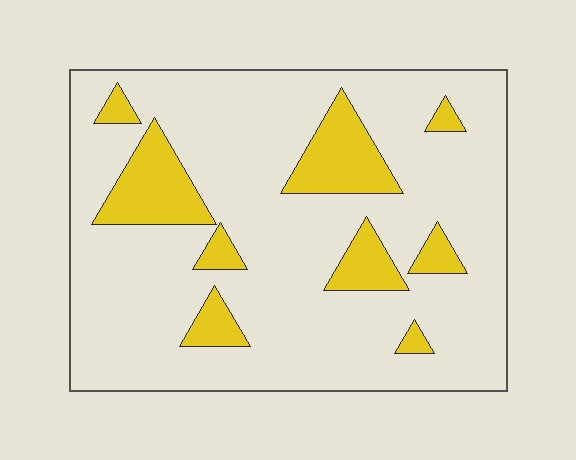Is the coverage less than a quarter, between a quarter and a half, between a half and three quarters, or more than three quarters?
Less than a quarter.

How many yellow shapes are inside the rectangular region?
9.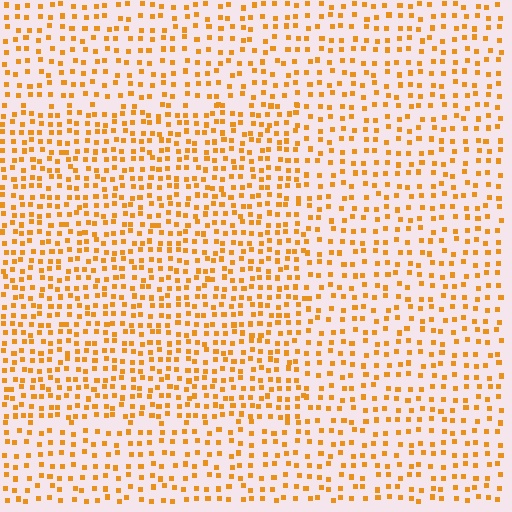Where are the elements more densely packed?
The elements are more densely packed inside the rectangle boundary.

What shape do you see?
I see a rectangle.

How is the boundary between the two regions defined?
The boundary is defined by a change in element density (approximately 1.5x ratio). All elements are the same color, size, and shape.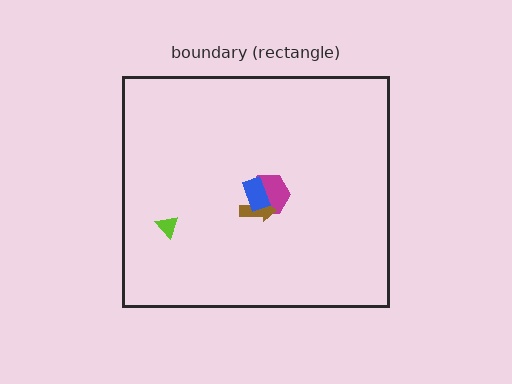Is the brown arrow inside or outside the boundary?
Inside.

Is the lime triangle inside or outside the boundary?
Inside.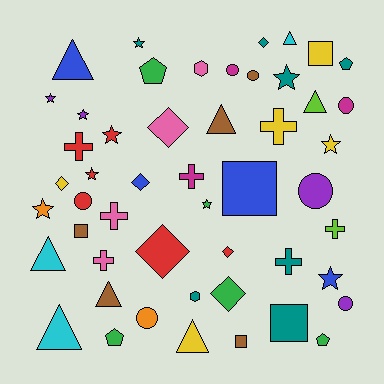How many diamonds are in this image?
There are 7 diamonds.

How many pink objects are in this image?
There are 4 pink objects.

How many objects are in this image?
There are 50 objects.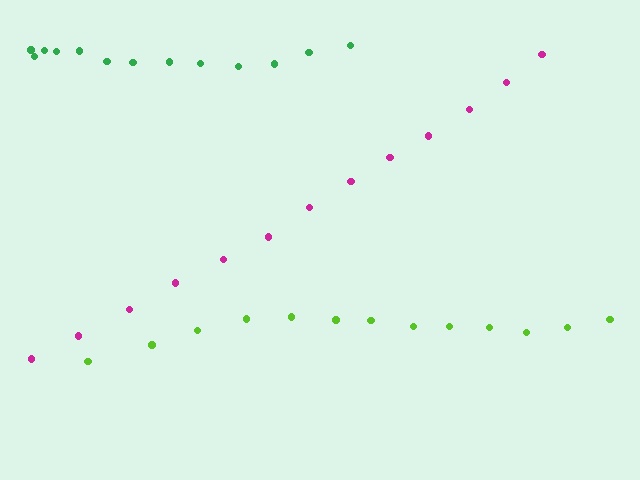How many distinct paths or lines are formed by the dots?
There are 3 distinct paths.